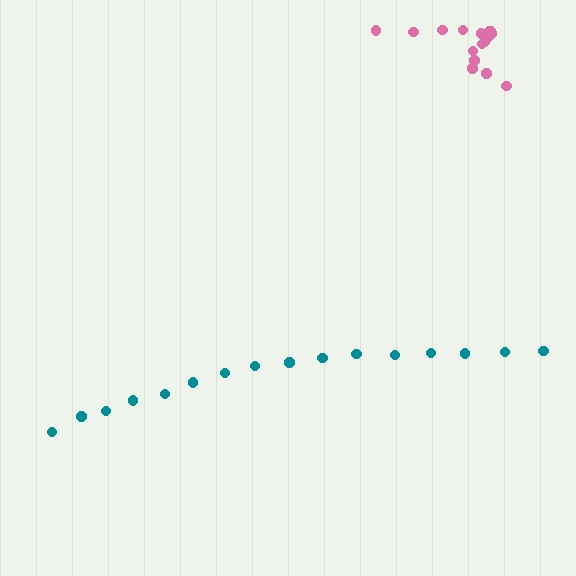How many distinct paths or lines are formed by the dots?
There are 2 distinct paths.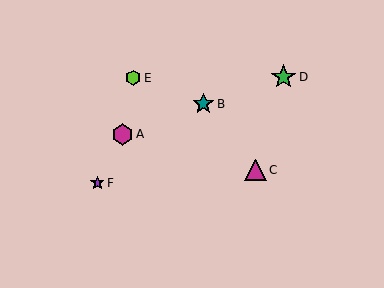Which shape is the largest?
The green star (labeled D) is the largest.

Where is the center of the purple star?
The center of the purple star is at (97, 183).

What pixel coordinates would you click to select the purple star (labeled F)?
Click at (97, 183) to select the purple star F.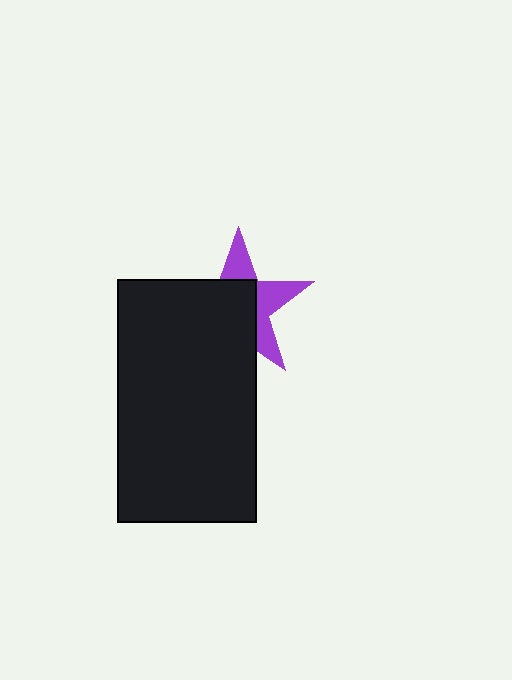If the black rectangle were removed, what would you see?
You would see the complete purple star.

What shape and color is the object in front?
The object in front is a black rectangle.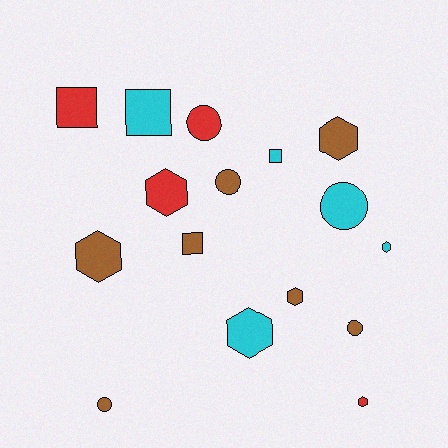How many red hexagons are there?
There are 2 red hexagons.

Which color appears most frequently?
Brown, with 7 objects.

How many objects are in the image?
There are 16 objects.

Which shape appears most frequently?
Hexagon, with 7 objects.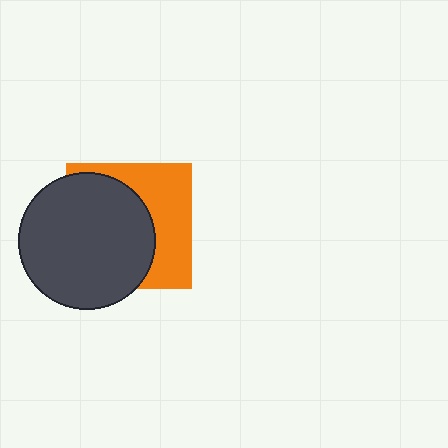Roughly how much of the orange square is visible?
A small part of it is visible (roughly 42%).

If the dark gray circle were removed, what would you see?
You would see the complete orange square.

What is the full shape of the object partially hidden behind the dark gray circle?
The partially hidden object is an orange square.